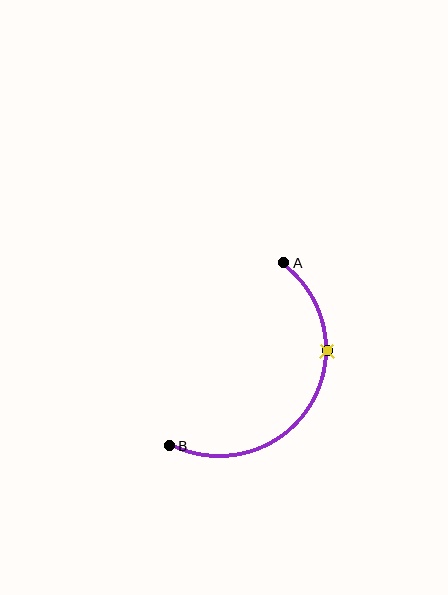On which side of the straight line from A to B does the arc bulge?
The arc bulges to the right of the straight line connecting A and B.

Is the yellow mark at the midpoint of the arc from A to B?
No. The yellow mark lies on the arc but is closer to endpoint A. The arc midpoint would be at the point on the curve equidistant along the arc from both A and B.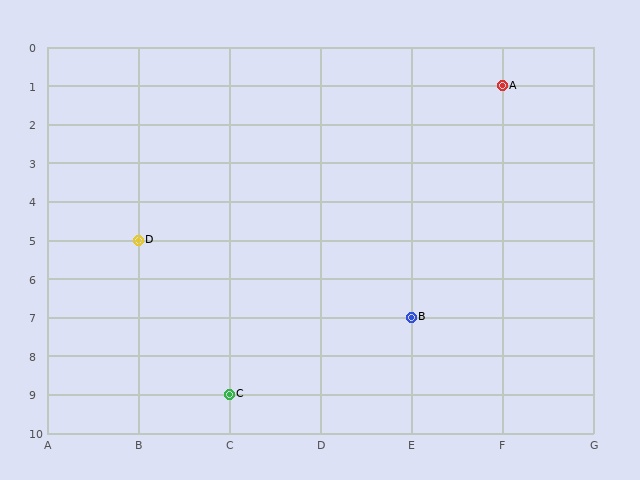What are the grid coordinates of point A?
Point A is at grid coordinates (F, 1).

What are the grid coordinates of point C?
Point C is at grid coordinates (C, 9).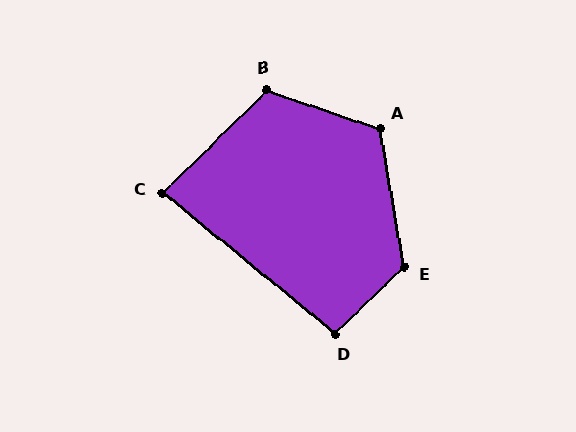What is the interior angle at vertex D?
Approximately 97 degrees (obtuse).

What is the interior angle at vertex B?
Approximately 117 degrees (obtuse).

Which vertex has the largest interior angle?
E, at approximately 124 degrees.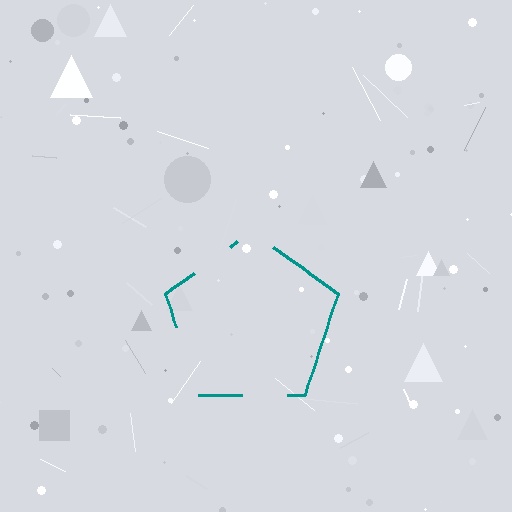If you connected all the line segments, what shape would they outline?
They would outline a pentagon.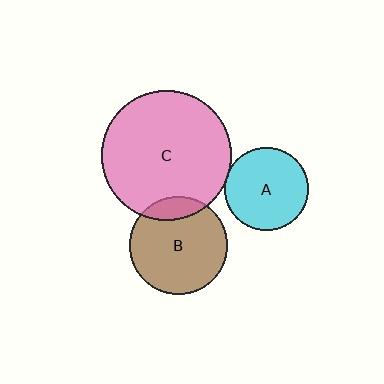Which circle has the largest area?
Circle C (pink).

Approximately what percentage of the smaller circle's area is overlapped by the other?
Approximately 15%.